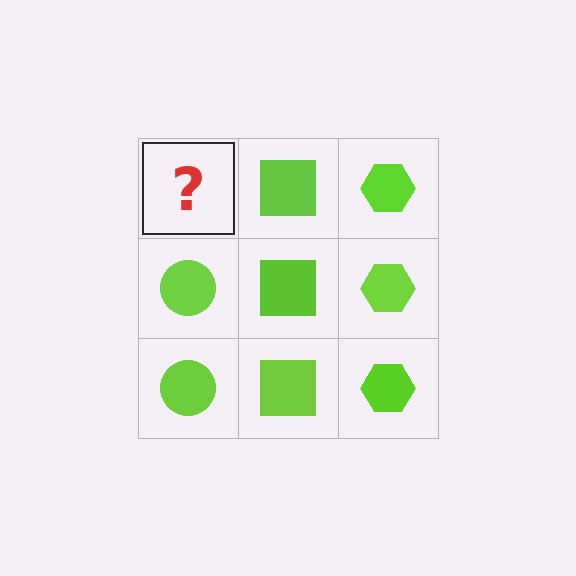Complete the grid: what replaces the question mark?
The question mark should be replaced with a lime circle.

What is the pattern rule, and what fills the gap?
The rule is that each column has a consistent shape. The gap should be filled with a lime circle.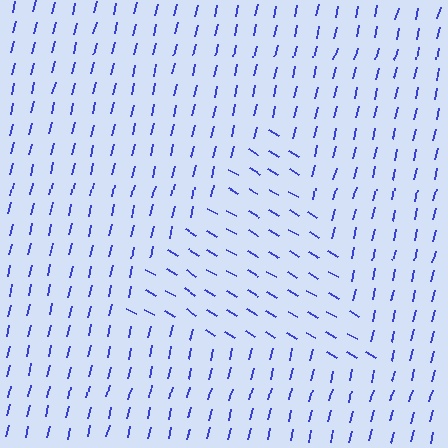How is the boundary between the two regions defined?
The boundary is defined purely by a change in line orientation (approximately 73 degrees difference). All lines are the same color and thickness.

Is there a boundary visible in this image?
Yes, there is a texture boundary formed by a change in line orientation.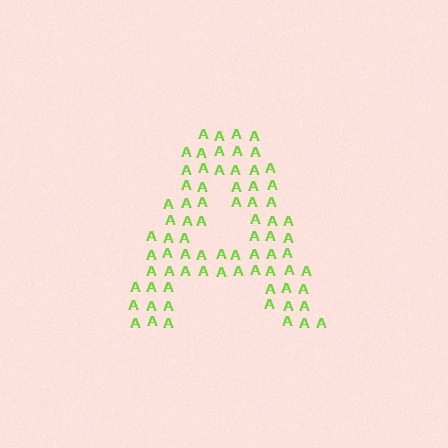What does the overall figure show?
The overall figure shows the letter A.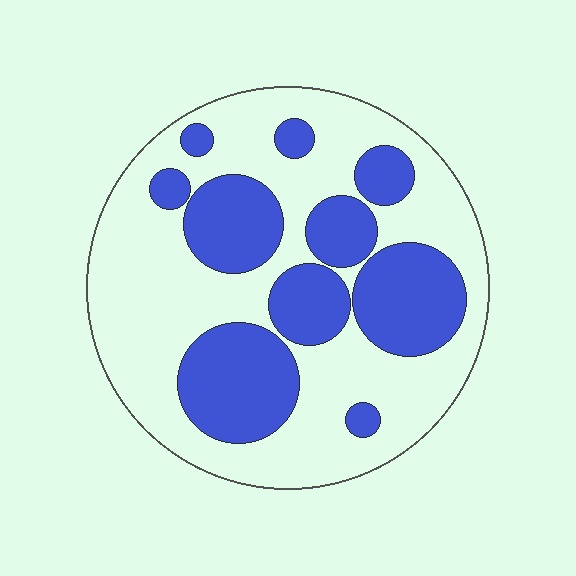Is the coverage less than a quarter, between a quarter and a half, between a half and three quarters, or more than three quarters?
Between a quarter and a half.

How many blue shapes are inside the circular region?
10.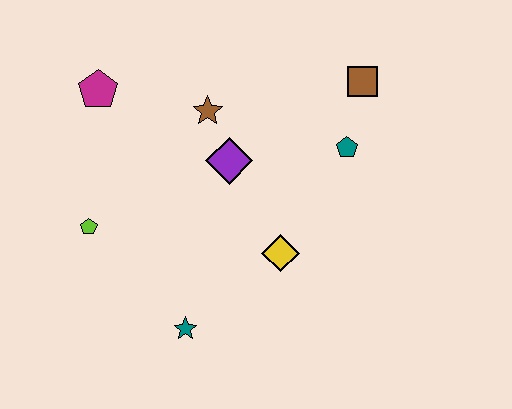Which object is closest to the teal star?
The yellow diamond is closest to the teal star.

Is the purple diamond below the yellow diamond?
No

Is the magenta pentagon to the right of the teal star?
No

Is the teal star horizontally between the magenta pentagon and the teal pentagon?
Yes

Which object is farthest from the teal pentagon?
The lime pentagon is farthest from the teal pentagon.